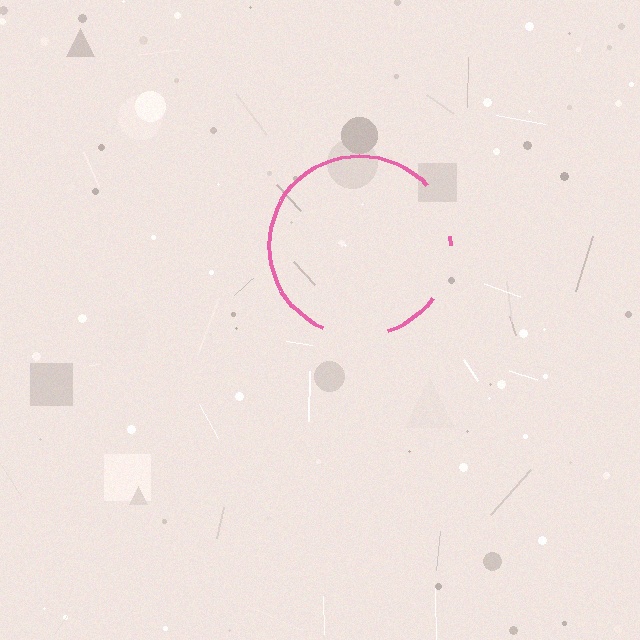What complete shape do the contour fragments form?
The contour fragments form a circle.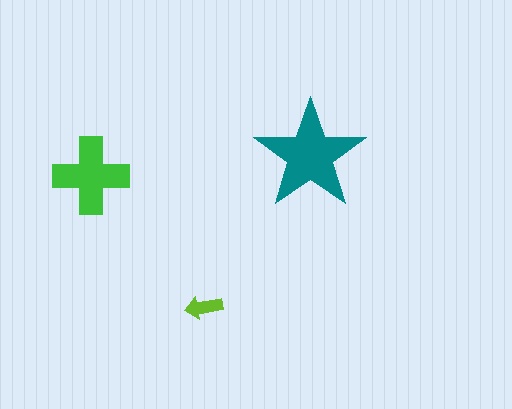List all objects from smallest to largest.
The lime arrow, the green cross, the teal star.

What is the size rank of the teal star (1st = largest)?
1st.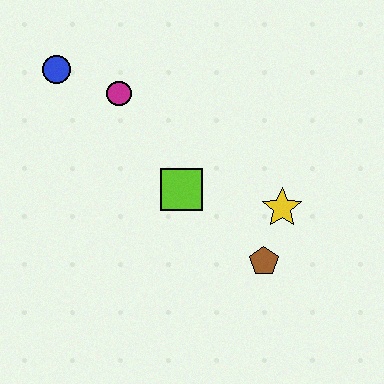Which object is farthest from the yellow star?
The blue circle is farthest from the yellow star.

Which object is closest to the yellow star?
The brown pentagon is closest to the yellow star.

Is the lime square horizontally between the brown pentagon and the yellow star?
No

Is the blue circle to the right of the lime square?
No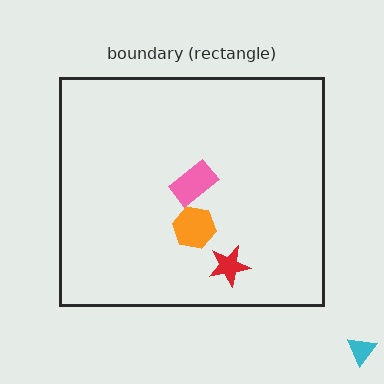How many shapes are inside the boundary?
3 inside, 1 outside.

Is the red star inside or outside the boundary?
Inside.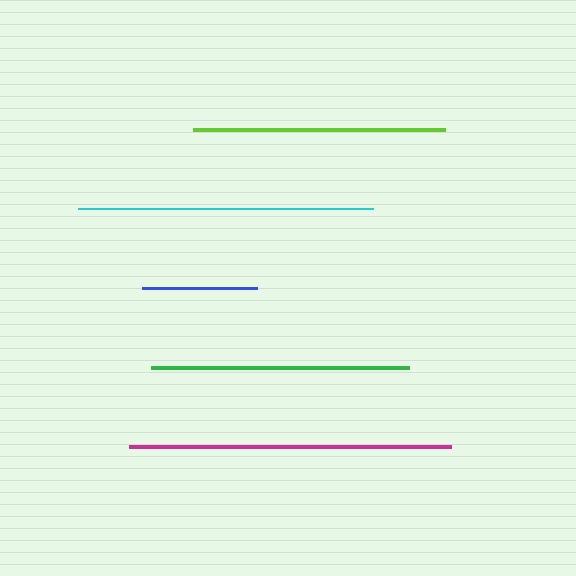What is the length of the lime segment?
The lime segment is approximately 252 pixels long.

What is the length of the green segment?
The green segment is approximately 258 pixels long.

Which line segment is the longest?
The magenta line is the longest at approximately 322 pixels.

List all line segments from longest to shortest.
From longest to shortest: magenta, cyan, green, lime, blue.